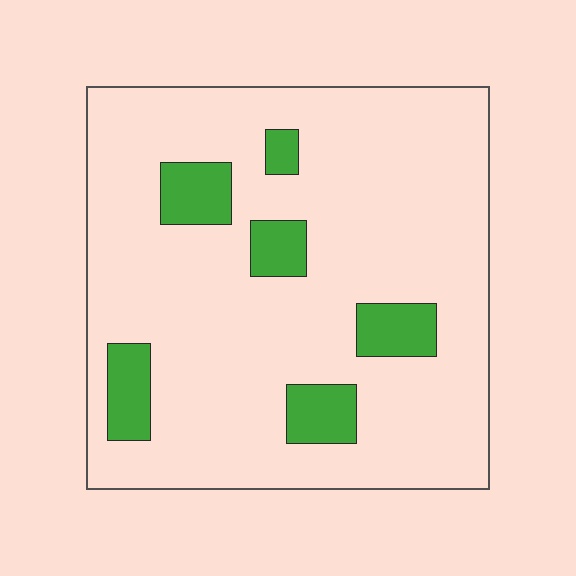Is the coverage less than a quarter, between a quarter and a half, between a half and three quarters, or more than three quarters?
Less than a quarter.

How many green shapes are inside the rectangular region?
6.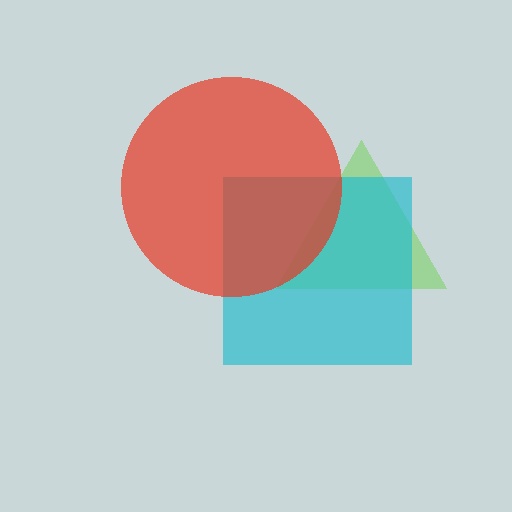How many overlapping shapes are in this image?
There are 3 overlapping shapes in the image.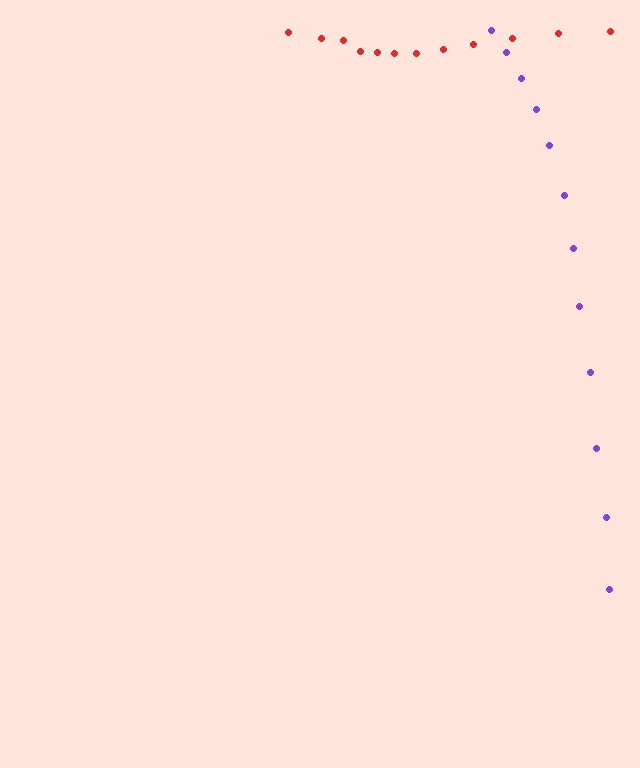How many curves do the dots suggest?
There are 2 distinct paths.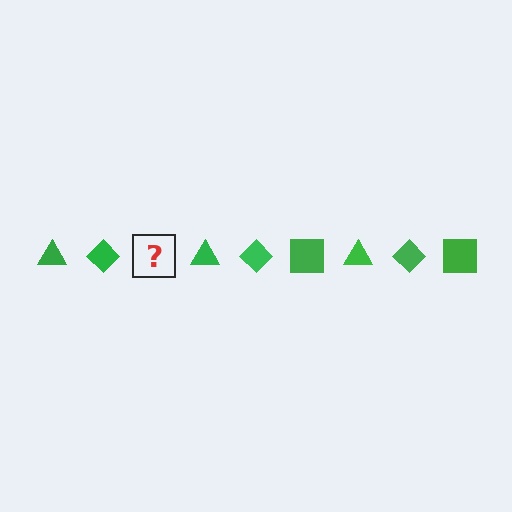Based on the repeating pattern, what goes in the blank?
The blank should be a green square.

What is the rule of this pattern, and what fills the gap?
The rule is that the pattern cycles through triangle, diamond, square shapes in green. The gap should be filled with a green square.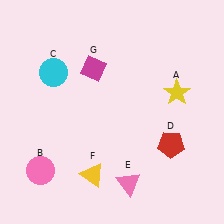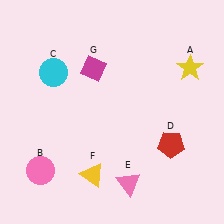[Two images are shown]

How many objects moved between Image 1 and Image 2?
1 object moved between the two images.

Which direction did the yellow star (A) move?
The yellow star (A) moved up.